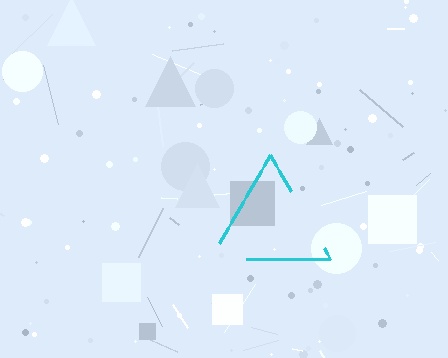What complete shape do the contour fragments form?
The contour fragments form a triangle.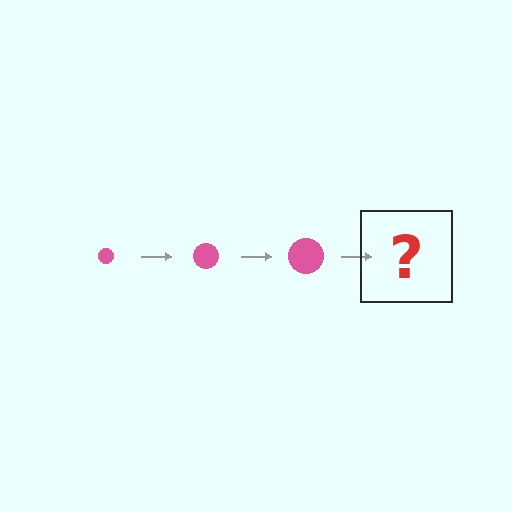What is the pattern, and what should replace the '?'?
The pattern is that the circle gets progressively larger each step. The '?' should be a pink circle, larger than the previous one.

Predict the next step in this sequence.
The next step is a pink circle, larger than the previous one.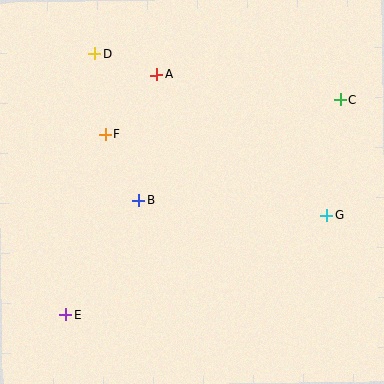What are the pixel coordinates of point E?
Point E is at (65, 314).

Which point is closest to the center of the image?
Point B at (139, 200) is closest to the center.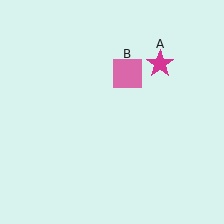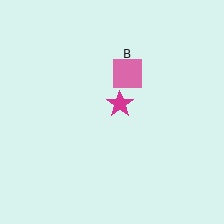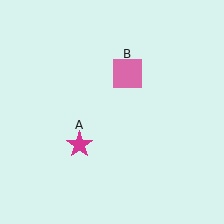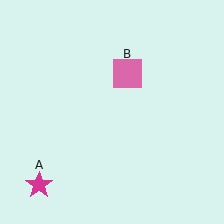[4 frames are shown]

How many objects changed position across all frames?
1 object changed position: magenta star (object A).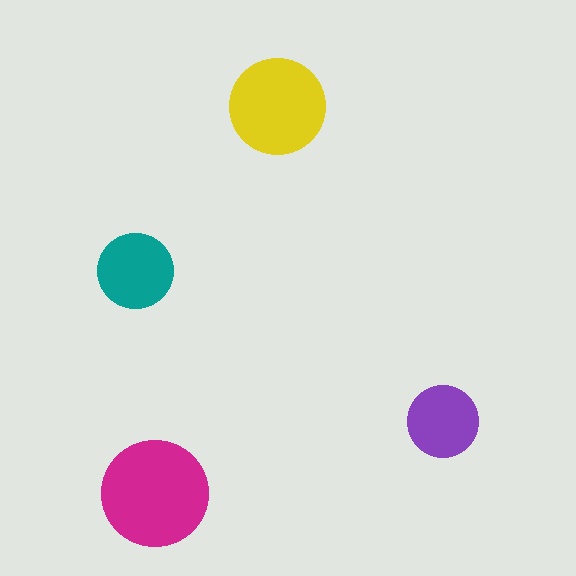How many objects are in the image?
There are 4 objects in the image.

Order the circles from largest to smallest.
the magenta one, the yellow one, the teal one, the purple one.